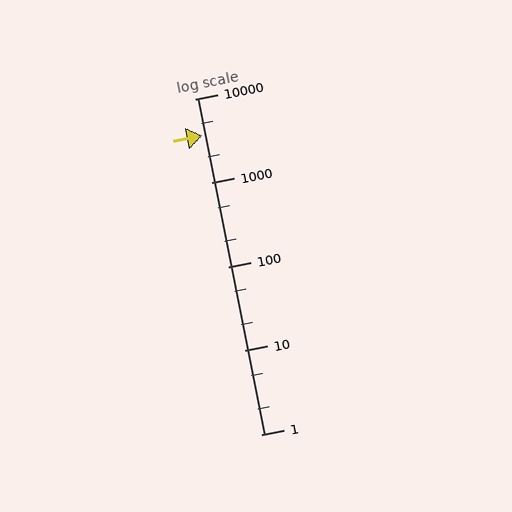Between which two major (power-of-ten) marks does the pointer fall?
The pointer is between 1000 and 10000.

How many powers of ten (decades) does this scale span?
The scale spans 4 decades, from 1 to 10000.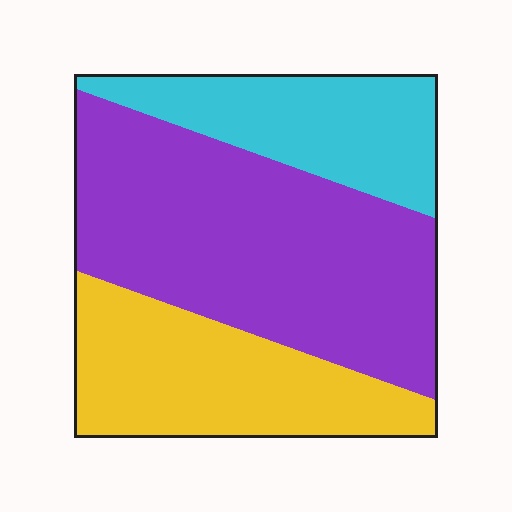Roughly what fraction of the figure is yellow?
Yellow covers around 30% of the figure.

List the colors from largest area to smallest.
From largest to smallest: purple, yellow, cyan.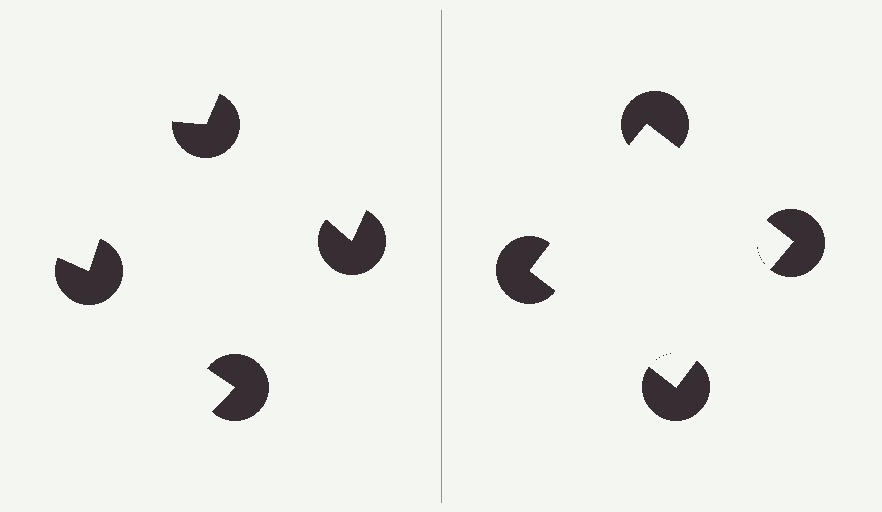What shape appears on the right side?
An illusory square.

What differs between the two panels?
The pac-man discs are positioned identically on both sides; only the wedge orientations differ. On the right they align to a square; on the left they are misaligned.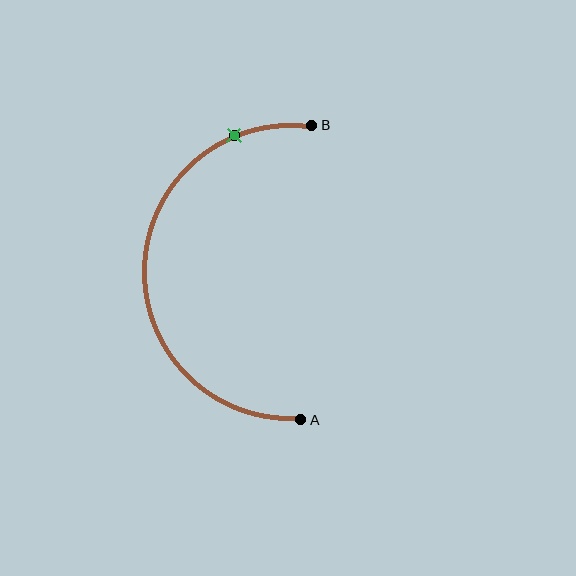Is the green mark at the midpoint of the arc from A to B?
No. The green mark lies on the arc but is closer to endpoint B. The arc midpoint would be at the point on the curve equidistant along the arc from both A and B.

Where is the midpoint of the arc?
The arc midpoint is the point on the curve farthest from the straight line joining A and B. It sits to the left of that line.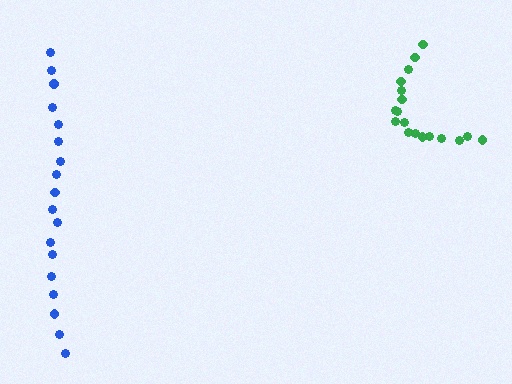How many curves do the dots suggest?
There are 2 distinct paths.